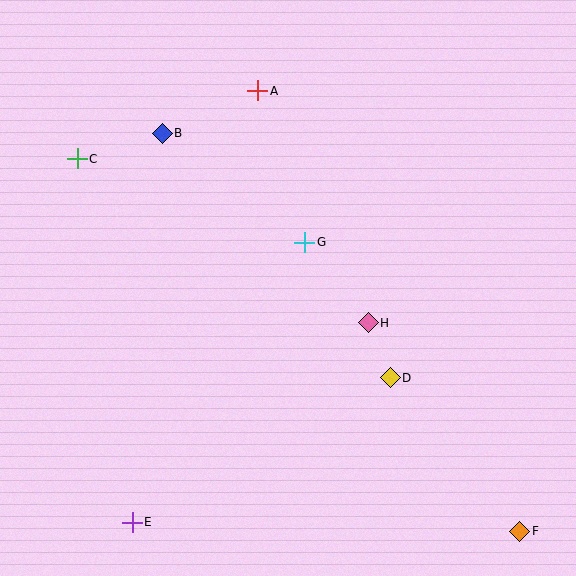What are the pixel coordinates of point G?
Point G is at (305, 242).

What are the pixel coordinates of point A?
Point A is at (258, 91).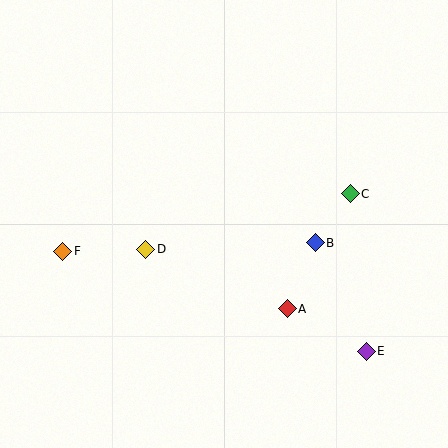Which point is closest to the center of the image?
Point D at (146, 249) is closest to the center.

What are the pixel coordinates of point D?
Point D is at (146, 249).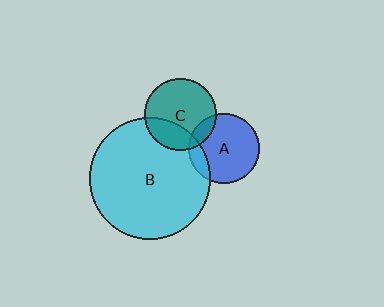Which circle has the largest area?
Circle B (cyan).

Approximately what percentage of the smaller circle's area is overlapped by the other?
Approximately 30%.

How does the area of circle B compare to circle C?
Approximately 2.9 times.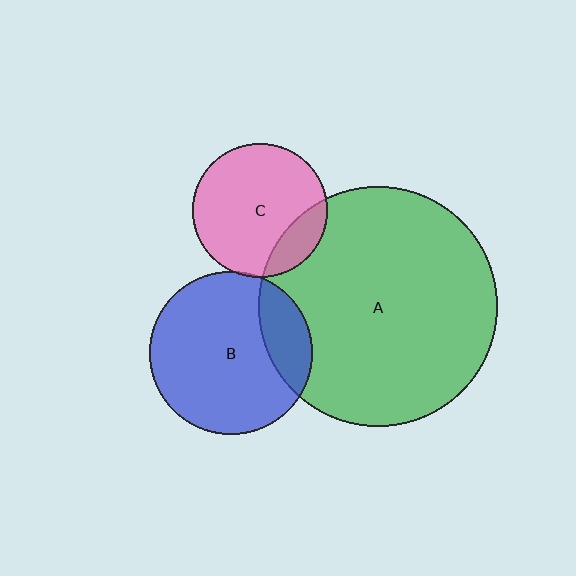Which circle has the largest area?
Circle A (green).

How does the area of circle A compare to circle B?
Approximately 2.2 times.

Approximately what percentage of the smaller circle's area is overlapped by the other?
Approximately 5%.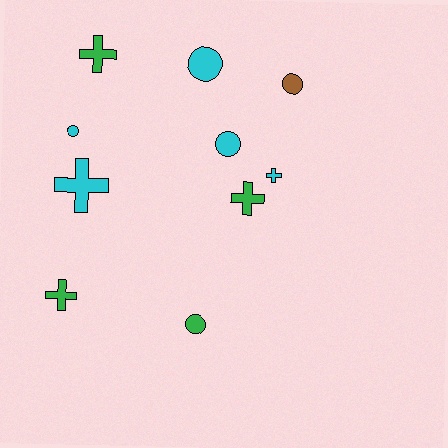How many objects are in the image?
There are 10 objects.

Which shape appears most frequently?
Circle, with 5 objects.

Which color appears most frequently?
Cyan, with 5 objects.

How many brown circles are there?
There is 1 brown circle.